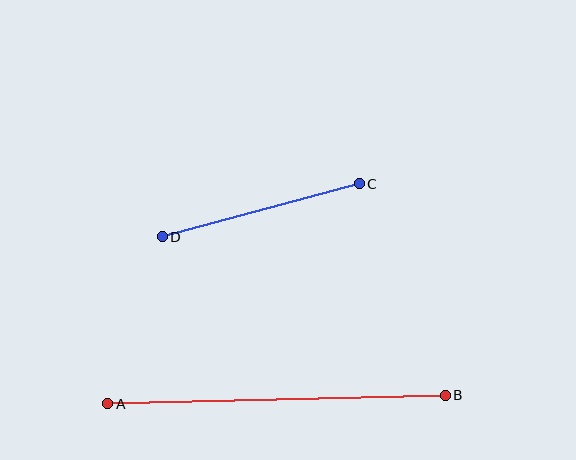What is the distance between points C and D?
The distance is approximately 204 pixels.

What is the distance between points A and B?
The distance is approximately 338 pixels.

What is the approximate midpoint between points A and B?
The midpoint is at approximately (276, 400) pixels.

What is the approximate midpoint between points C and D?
The midpoint is at approximately (261, 210) pixels.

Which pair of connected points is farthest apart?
Points A and B are farthest apart.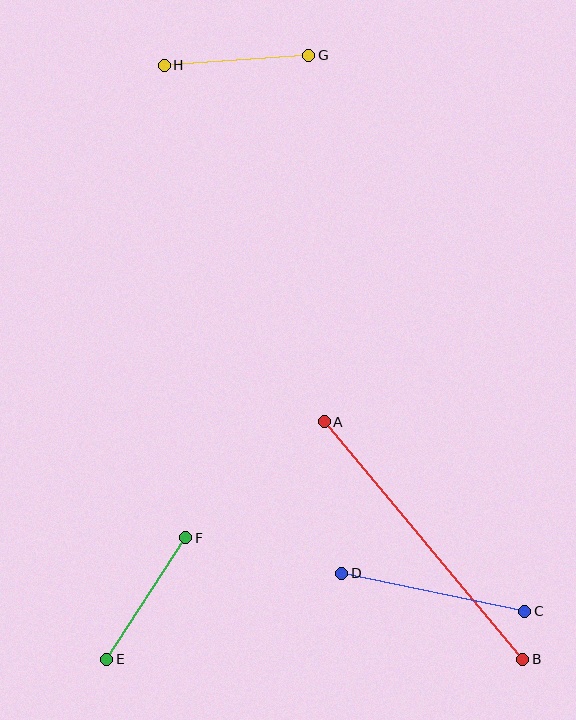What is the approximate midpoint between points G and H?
The midpoint is at approximately (236, 60) pixels.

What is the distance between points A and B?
The distance is approximately 310 pixels.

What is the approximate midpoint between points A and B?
The midpoint is at approximately (424, 540) pixels.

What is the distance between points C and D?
The distance is approximately 187 pixels.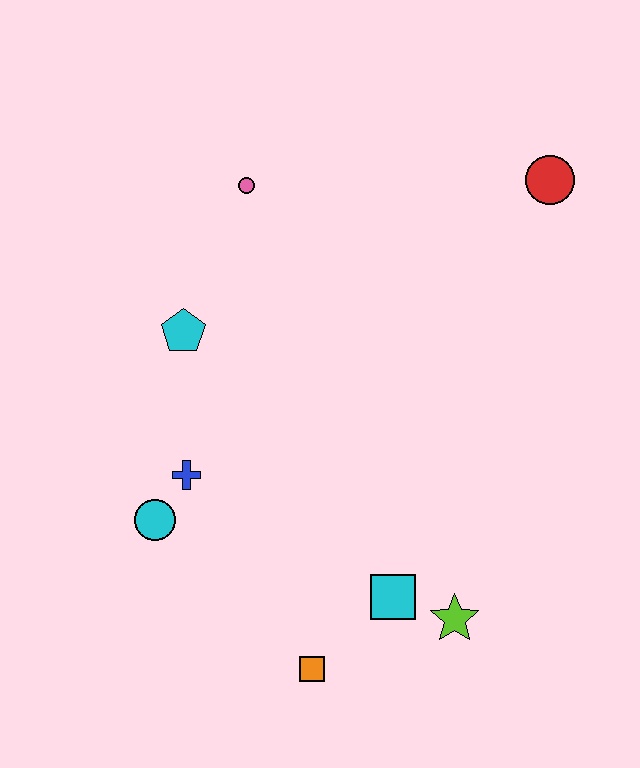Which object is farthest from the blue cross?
The red circle is farthest from the blue cross.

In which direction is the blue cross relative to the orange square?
The blue cross is above the orange square.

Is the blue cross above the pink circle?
No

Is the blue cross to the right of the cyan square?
No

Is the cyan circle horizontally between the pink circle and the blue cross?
No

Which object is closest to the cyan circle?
The blue cross is closest to the cyan circle.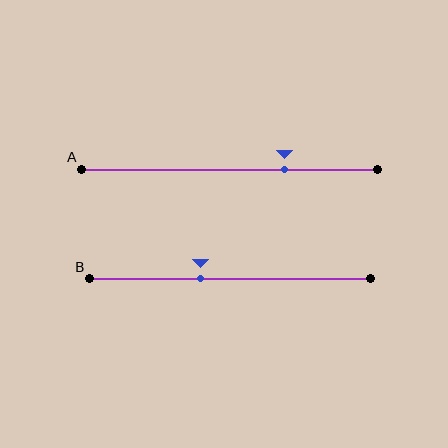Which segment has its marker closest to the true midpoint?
Segment B has its marker closest to the true midpoint.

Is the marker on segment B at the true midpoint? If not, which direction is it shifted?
No, the marker on segment B is shifted to the left by about 11% of the segment length.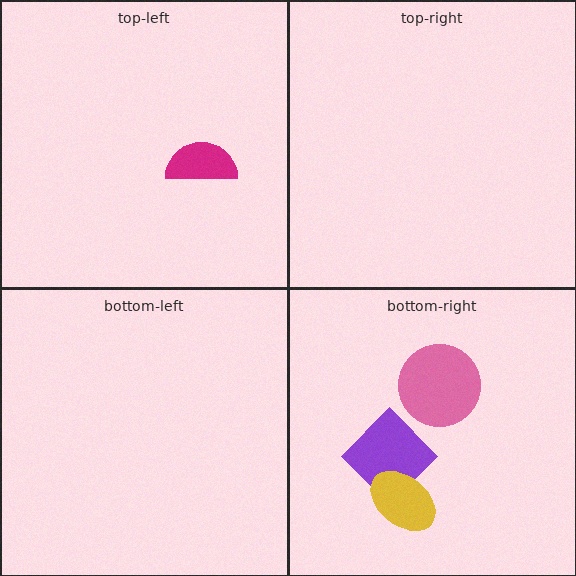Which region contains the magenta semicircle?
The top-left region.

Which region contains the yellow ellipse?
The bottom-right region.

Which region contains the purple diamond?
The bottom-right region.